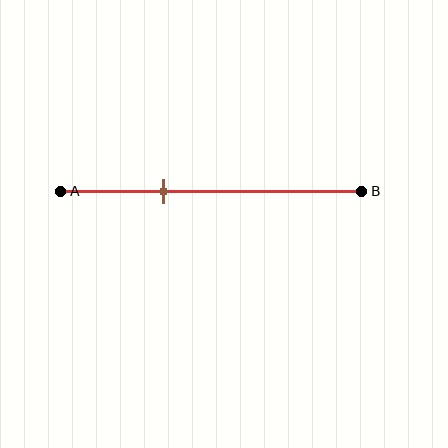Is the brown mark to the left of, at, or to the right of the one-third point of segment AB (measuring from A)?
The brown mark is approximately at the one-third point of segment AB.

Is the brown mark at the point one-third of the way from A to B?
Yes, the mark is approximately at the one-third point.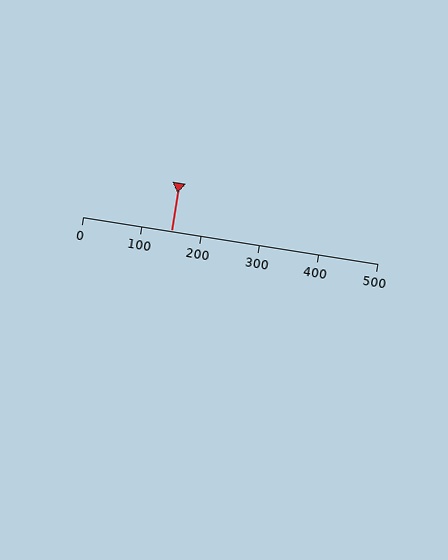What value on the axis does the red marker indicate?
The marker indicates approximately 150.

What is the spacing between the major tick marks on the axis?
The major ticks are spaced 100 apart.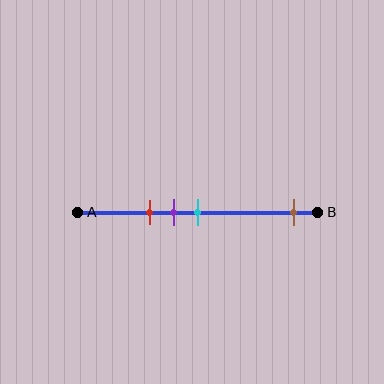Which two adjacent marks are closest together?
The purple and cyan marks are the closest adjacent pair.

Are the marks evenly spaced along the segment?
No, the marks are not evenly spaced.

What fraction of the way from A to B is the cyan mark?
The cyan mark is approximately 50% (0.5) of the way from A to B.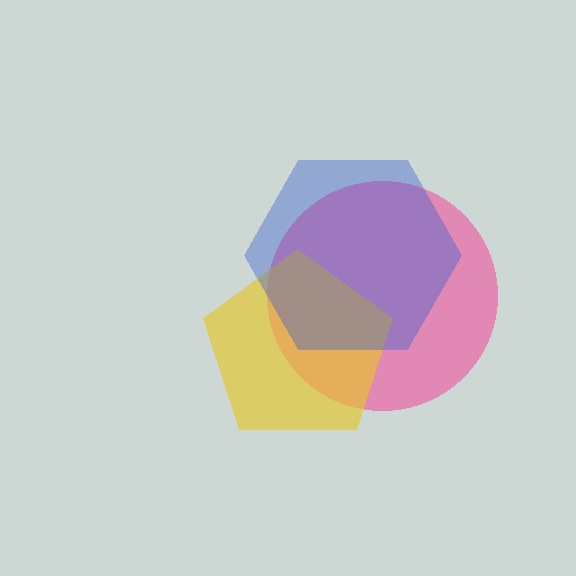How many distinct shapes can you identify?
There are 3 distinct shapes: a pink circle, a yellow pentagon, a blue hexagon.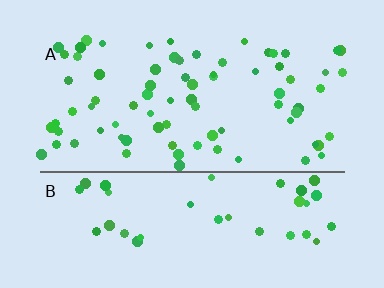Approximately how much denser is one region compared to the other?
Approximately 1.7× — region A over region B.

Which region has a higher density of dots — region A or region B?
A (the top).